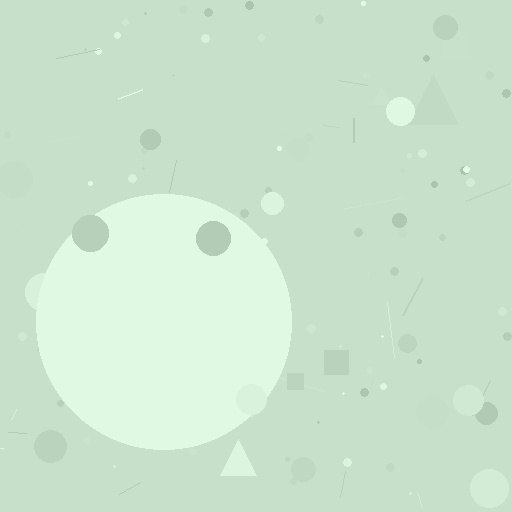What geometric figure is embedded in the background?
A circle is embedded in the background.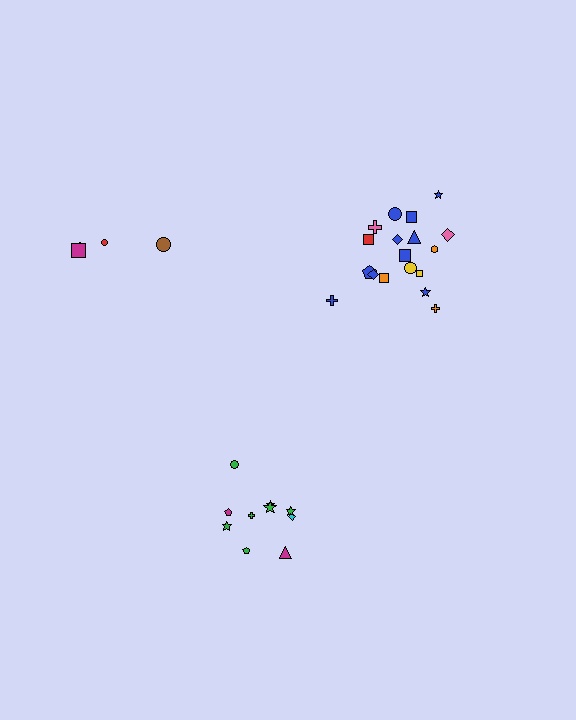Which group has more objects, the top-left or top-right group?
The top-right group.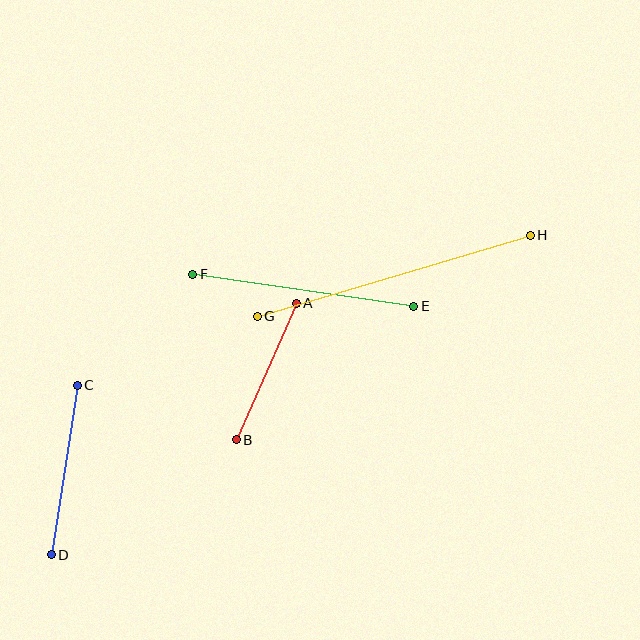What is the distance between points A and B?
The distance is approximately 149 pixels.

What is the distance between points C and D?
The distance is approximately 171 pixels.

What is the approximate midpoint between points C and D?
The midpoint is at approximately (64, 470) pixels.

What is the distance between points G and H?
The distance is approximately 285 pixels.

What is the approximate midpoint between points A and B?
The midpoint is at approximately (266, 371) pixels.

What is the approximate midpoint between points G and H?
The midpoint is at approximately (394, 276) pixels.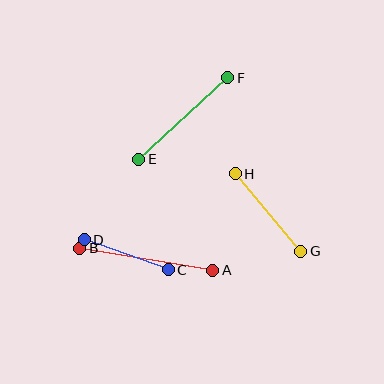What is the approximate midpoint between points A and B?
The midpoint is at approximately (146, 259) pixels.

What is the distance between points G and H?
The distance is approximately 101 pixels.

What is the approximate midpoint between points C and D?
The midpoint is at approximately (126, 255) pixels.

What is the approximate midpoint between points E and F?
The midpoint is at approximately (183, 118) pixels.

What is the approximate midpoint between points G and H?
The midpoint is at approximately (268, 213) pixels.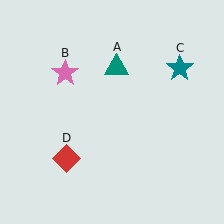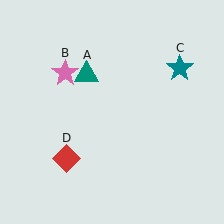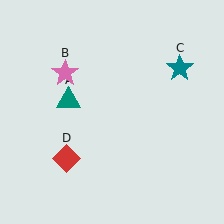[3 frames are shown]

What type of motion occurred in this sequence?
The teal triangle (object A) rotated counterclockwise around the center of the scene.